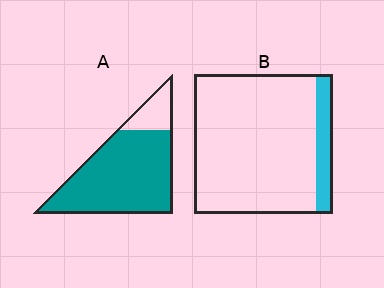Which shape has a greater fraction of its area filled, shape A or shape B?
Shape A.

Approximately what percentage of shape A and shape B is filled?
A is approximately 85% and B is approximately 10%.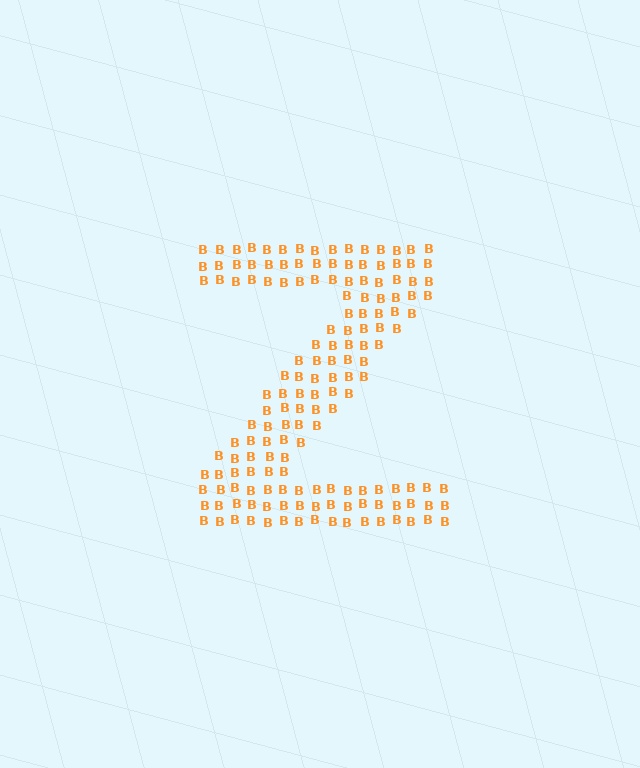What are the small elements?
The small elements are letter B's.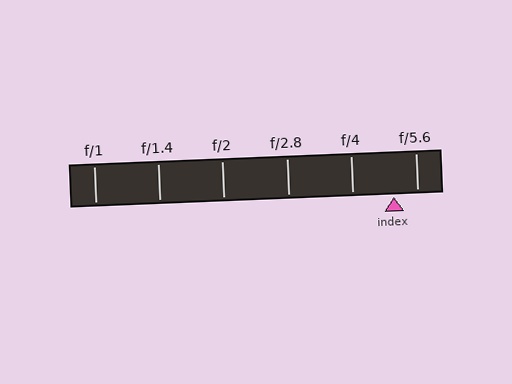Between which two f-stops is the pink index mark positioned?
The index mark is between f/4 and f/5.6.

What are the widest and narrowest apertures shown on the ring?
The widest aperture shown is f/1 and the narrowest is f/5.6.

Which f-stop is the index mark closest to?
The index mark is closest to f/5.6.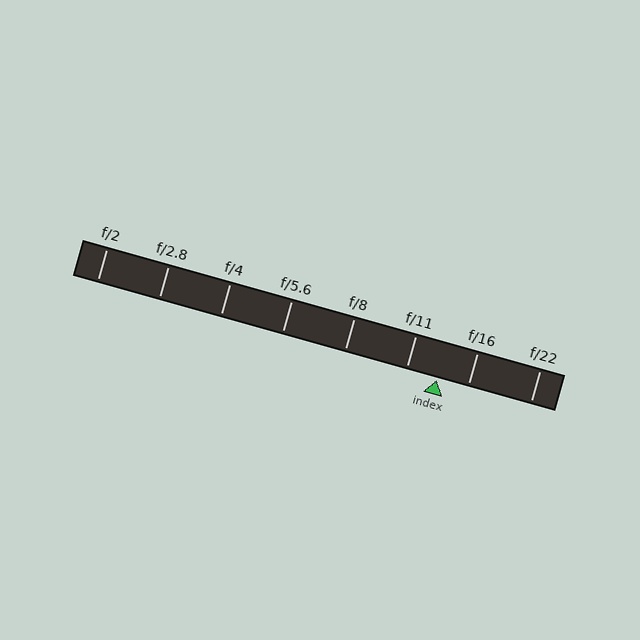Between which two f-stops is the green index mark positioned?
The index mark is between f/11 and f/16.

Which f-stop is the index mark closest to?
The index mark is closest to f/16.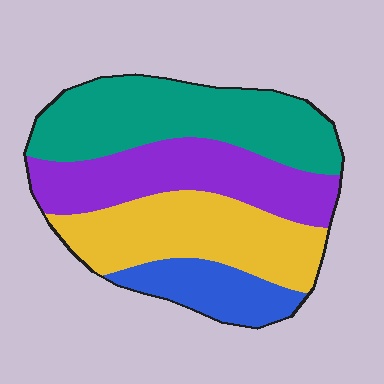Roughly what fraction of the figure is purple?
Purple covers around 25% of the figure.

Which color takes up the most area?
Teal, at roughly 35%.